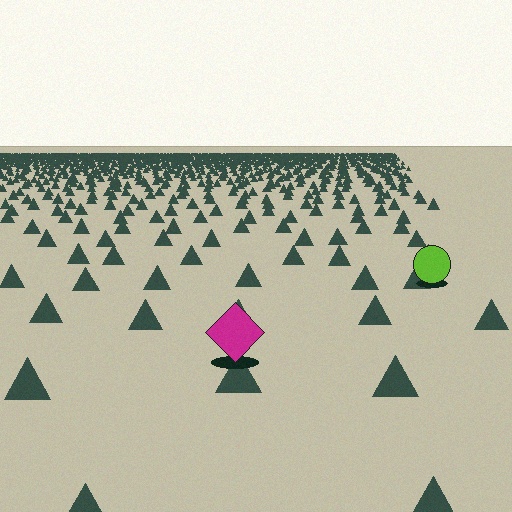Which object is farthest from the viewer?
The lime circle is farthest from the viewer. It appears smaller and the ground texture around it is denser.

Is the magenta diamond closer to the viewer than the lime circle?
Yes. The magenta diamond is closer — you can tell from the texture gradient: the ground texture is coarser near it.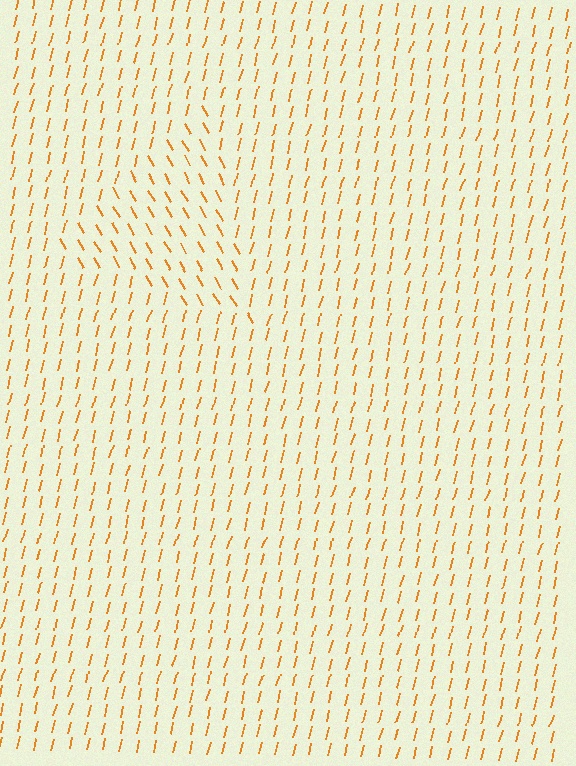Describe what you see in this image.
The image is filled with small orange line segments. A triangle region in the image has lines oriented differently from the surrounding lines, creating a visible texture boundary.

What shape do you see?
I see a triangle.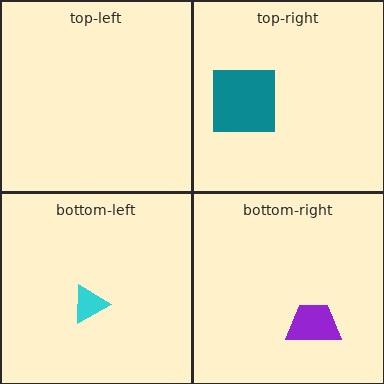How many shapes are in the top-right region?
1.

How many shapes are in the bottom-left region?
1.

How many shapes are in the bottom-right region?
1.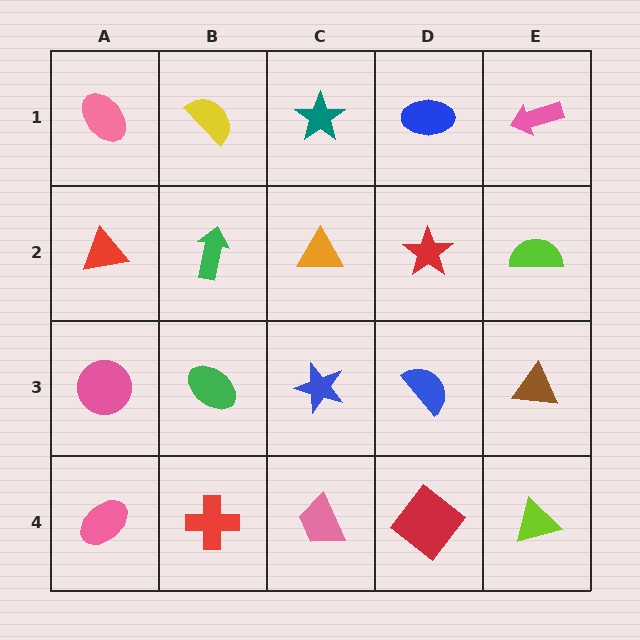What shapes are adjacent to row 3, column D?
A red star (row 2, column D), a red diamond (row 4, column D), a blue star (row 3, column C), a brown triangle (row 3, column E).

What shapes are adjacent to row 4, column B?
A green ellipse (row 3, column B), a pink ellipse (row 4, column A), a pink trapezoid (row 4, column C).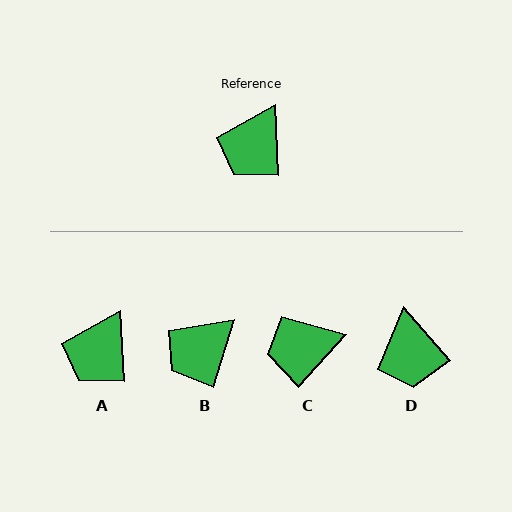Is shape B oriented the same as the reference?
No, it is off by about 20 degrees.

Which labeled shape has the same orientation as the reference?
A.